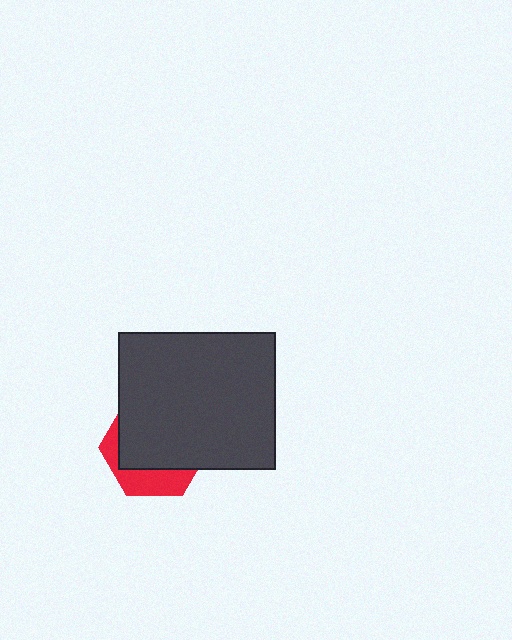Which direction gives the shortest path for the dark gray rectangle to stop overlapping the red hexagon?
Moving up gives the shortest separation.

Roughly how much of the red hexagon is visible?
A small part of it is visible (roughly 30%).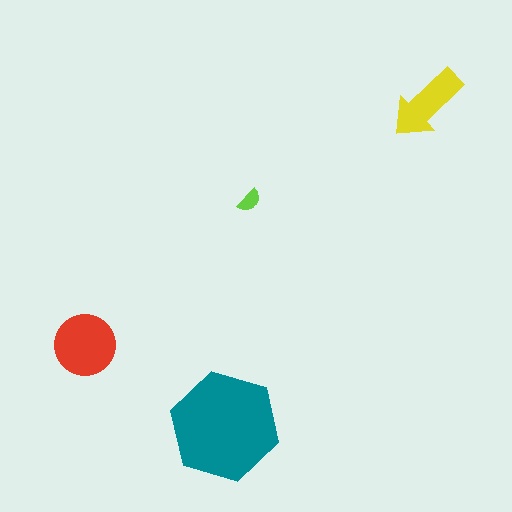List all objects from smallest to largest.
The lime semicircle, the yellow arrow, the red circle, the teal hexagon.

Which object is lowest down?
The teal hexagon is bottommost.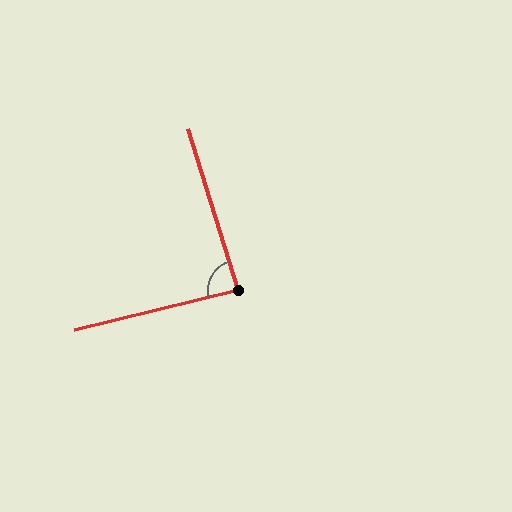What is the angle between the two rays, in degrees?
Approximately 86 degrees.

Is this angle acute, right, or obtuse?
It is approximately a right angle.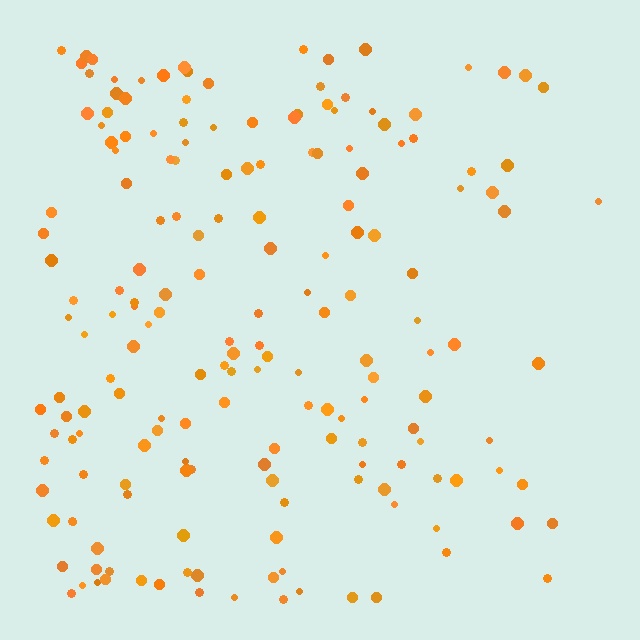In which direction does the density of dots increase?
From right to left, with the left side densest.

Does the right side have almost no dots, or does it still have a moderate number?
Still a moderate number, just noticeably fewer than the left.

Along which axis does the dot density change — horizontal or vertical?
Horizontal.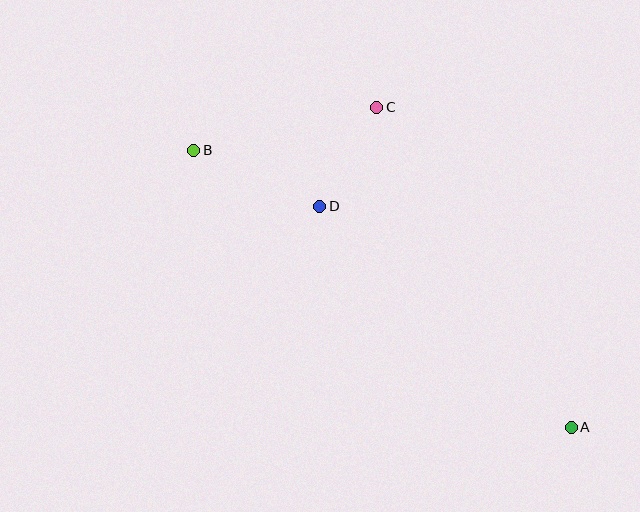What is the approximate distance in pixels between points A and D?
The distance between A and D is approximately 335 pixels.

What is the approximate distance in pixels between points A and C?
The distance between A and C is approximately 375 pixels.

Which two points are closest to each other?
Points C and D are closest to each other.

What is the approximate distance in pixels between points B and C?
The distance between B and C is approximately 188 pixels.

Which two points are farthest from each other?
Points A and B are farthest from each other.